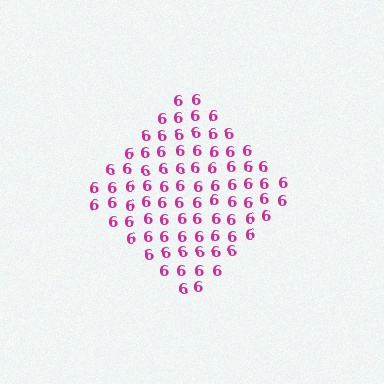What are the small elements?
The small elements are digit 6's.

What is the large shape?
The large shape is a diamond.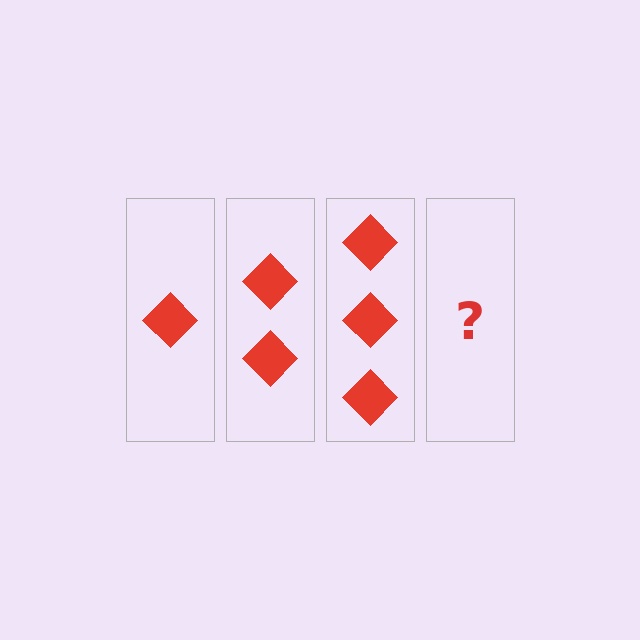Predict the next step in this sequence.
The next step is 4 diamonds.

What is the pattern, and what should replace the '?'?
The pattern is that each step adds one more diamond. The '?' should be 4 diamonds.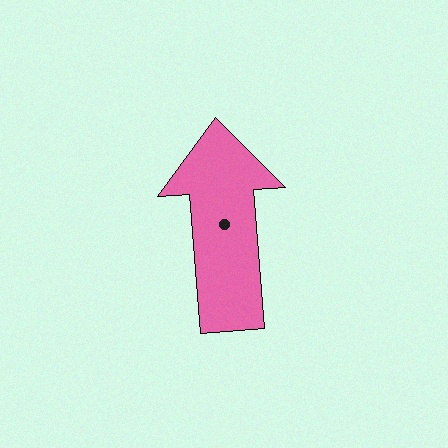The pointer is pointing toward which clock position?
Roughly 12 o'clock.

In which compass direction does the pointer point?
North.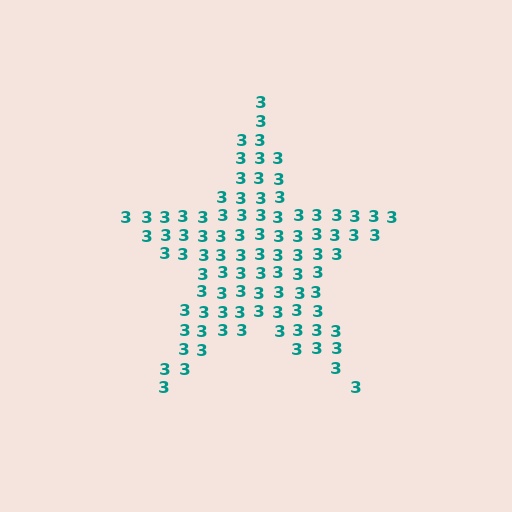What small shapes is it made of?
It is made of small digit 3's.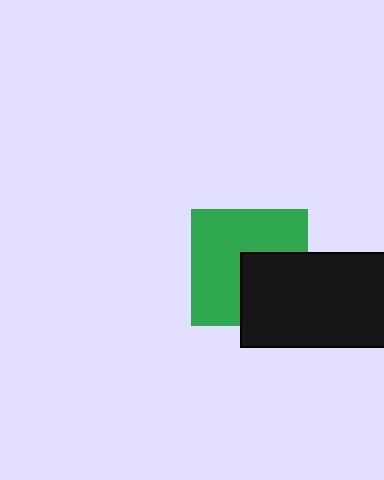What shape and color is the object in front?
The object in front is a black rectangle.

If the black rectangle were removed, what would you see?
You would see the complete green square.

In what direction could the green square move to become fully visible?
The green square could move toward the upper-left. That would shift it out from behind the black rectangle entirely.